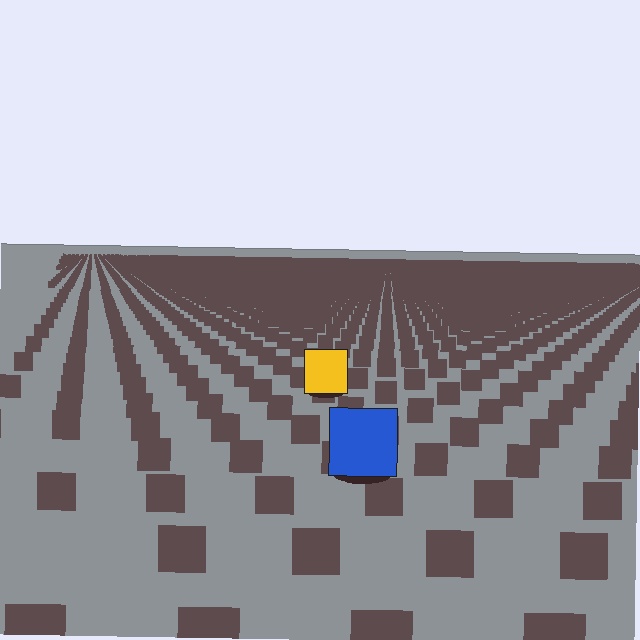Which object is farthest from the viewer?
The yellow square is farthest from the viewer. It appears smaller and the ground texture around it is denser.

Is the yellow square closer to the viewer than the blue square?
No. The blue square is closer — you can tell from the texture gradient: the ground texture is coarser near it.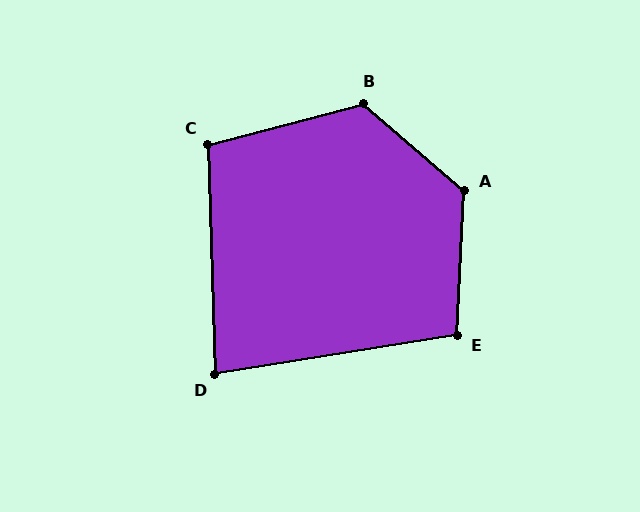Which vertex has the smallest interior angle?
D, at approximately 83 degrees.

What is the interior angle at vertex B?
Approximately 124 degrees (obtuse).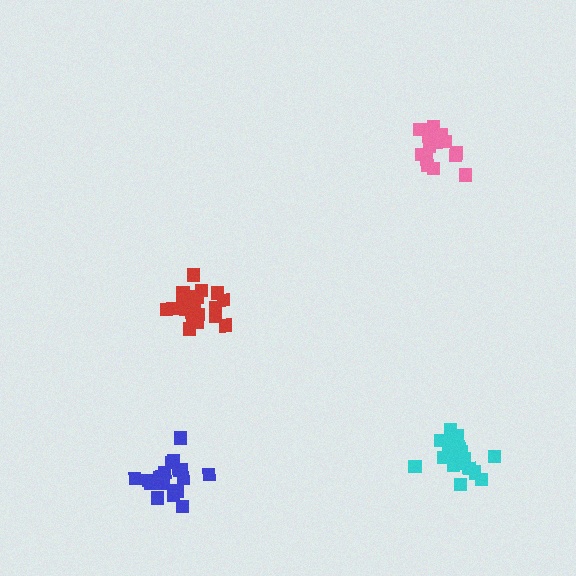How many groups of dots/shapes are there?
There are 4 groups.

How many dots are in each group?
Group 1: 21 dots, Group 2: 20 dots, Group 3: 16 dots, Group 4: 20 dots (77 total).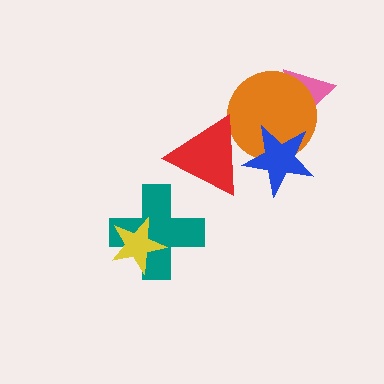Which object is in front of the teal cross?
The yellow star is in front of the teal cross.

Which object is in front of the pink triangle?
The orange circle is in front of the pink triangle.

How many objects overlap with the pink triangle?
1 object overlaps with the pink triangle.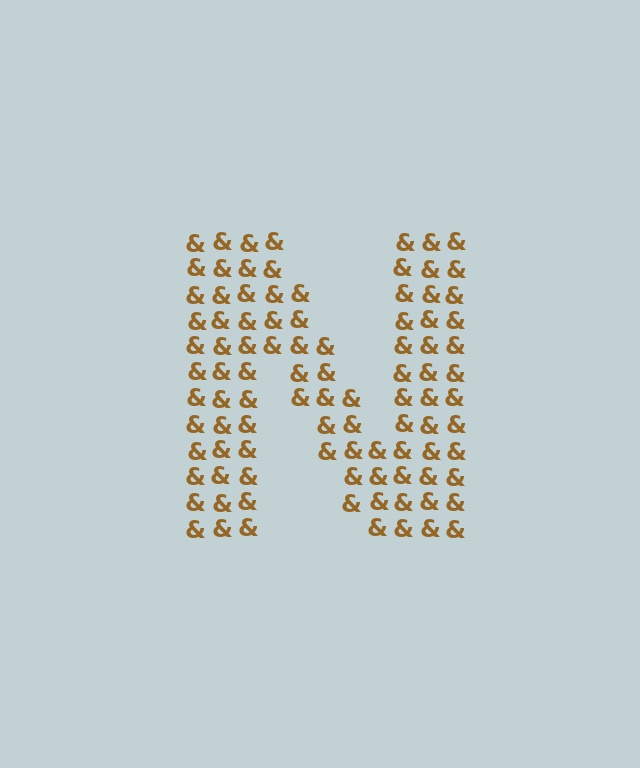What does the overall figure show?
The overall figure shows the letter N.